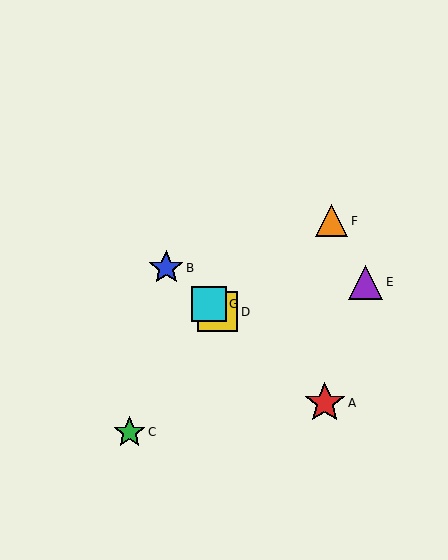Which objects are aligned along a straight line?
Objects A, B, D, G are aligned along a straight line.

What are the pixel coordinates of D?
Object D is at (218, 312).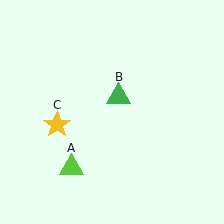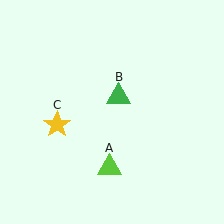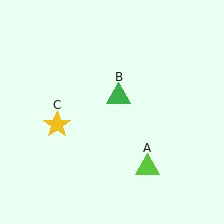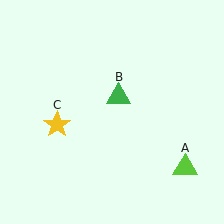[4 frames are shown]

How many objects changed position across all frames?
1 object changed position: lime triangle (object A).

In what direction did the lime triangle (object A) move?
The lime triangle (object A) moved right.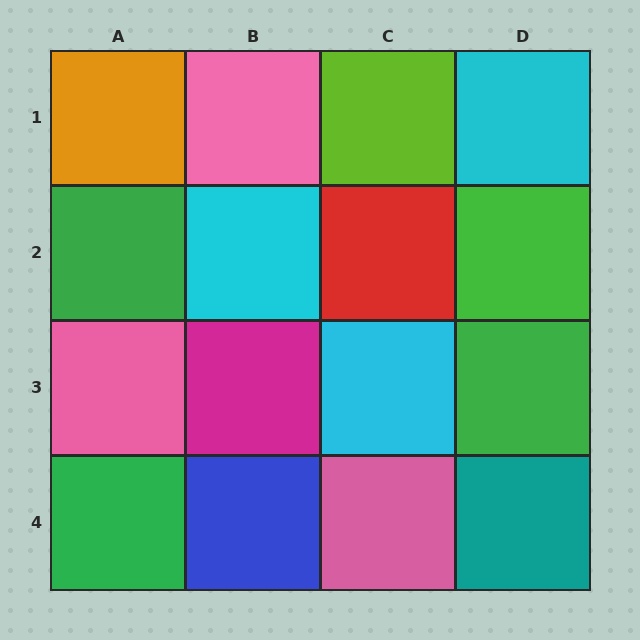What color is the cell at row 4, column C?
Pink.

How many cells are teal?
1 cell is teal.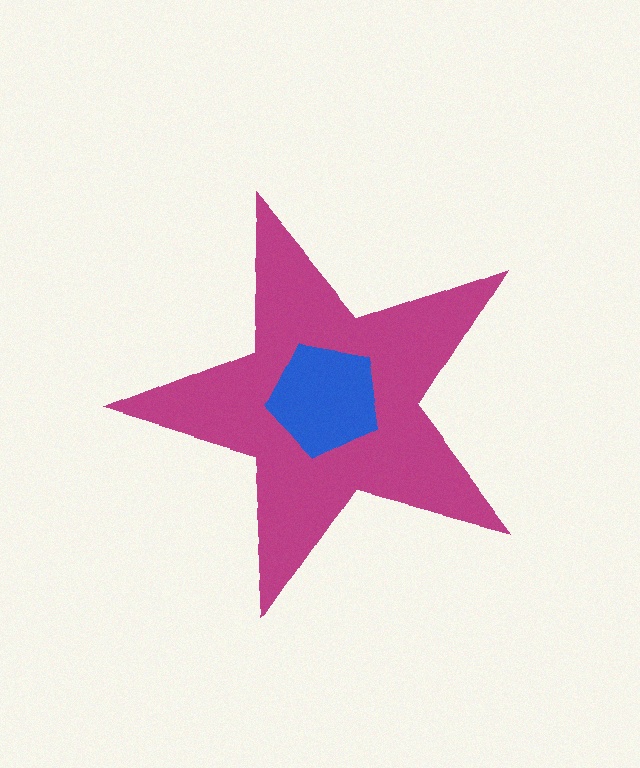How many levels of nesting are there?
2.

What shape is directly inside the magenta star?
The blue pentagon.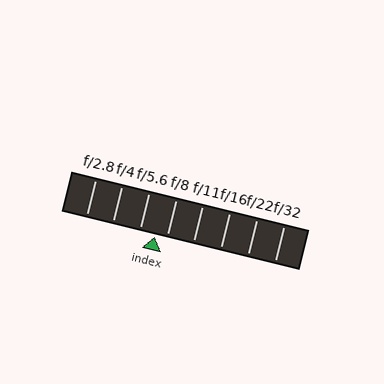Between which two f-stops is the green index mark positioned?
The index mark is between f/5.6 and f/8.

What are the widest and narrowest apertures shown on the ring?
The widest aperture shown is f/2.8 and the narrowest is f/32.